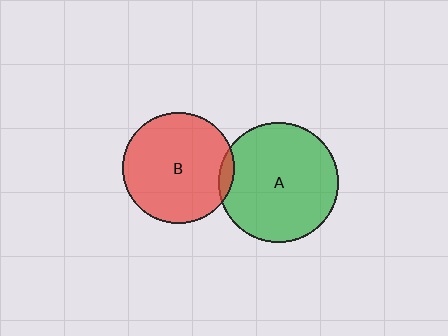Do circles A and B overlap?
Yes.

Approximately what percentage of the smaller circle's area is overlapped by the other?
Approximately 5%.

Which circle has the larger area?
Circle A (green).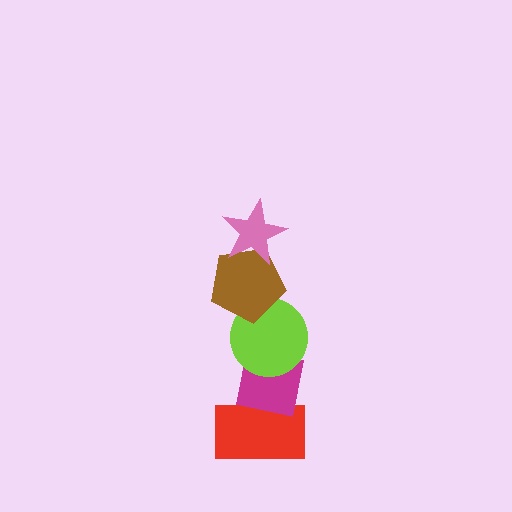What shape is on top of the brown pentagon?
The pink star is on top of the brown pentagon.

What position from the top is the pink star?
The pink star is 1st from the top.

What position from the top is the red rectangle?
The red rectangle is 5th from the top.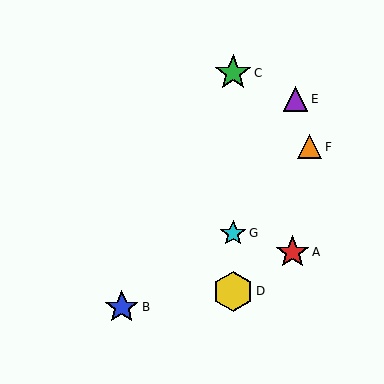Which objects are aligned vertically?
Objects C, D, G are aligned vertically.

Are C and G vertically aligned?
Yes, both are at x≈233.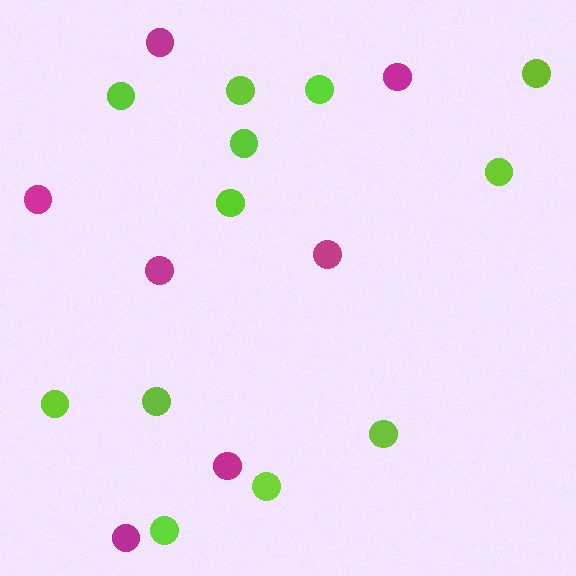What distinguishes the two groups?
There are 2 groups: one group of lime circles (12) and one group of magenta circles (7).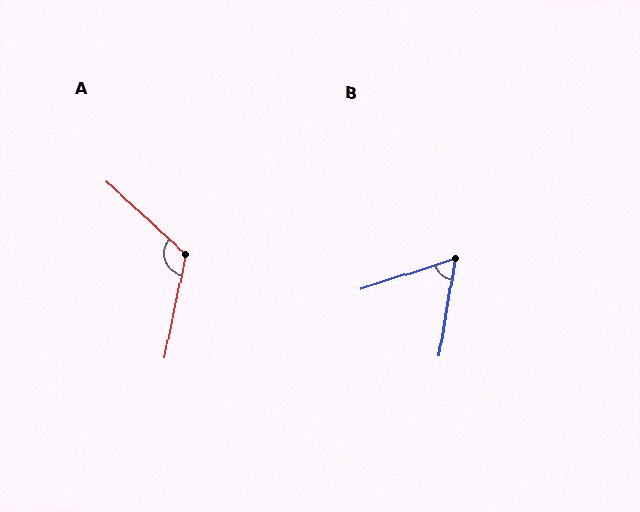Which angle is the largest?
A, at approximately 121 degrees.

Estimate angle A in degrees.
Approximately 121 degrees.